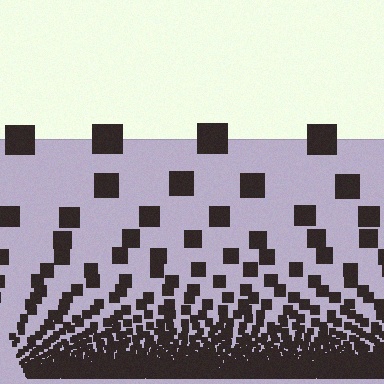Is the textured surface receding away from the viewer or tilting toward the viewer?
The surface appears to tilt toward the viewer. Texture elements get larger and sparser toward the top.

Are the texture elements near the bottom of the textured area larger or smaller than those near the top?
Smaller. The gradient is inverted — elements near the bottom are smaller and denser.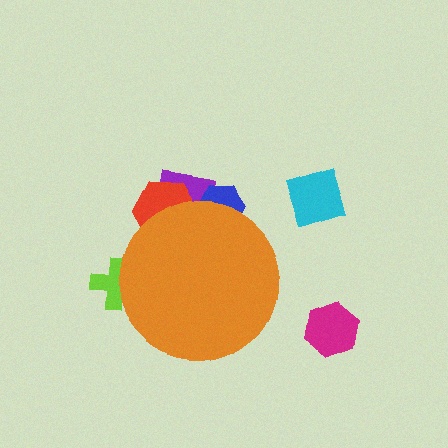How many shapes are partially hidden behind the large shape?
4 shapes are partially hidden.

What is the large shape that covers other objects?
An orange circle.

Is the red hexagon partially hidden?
Yes, the red hexagon is partially hidden behind the orange circle.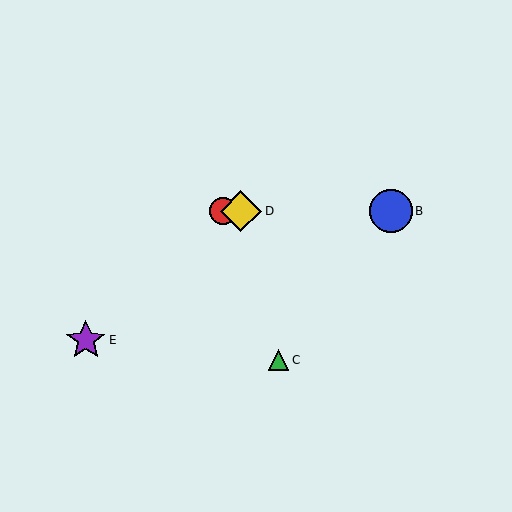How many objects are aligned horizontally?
3 objects (A, B, D) are aligned horizontally.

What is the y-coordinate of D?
Object D is at y≈211.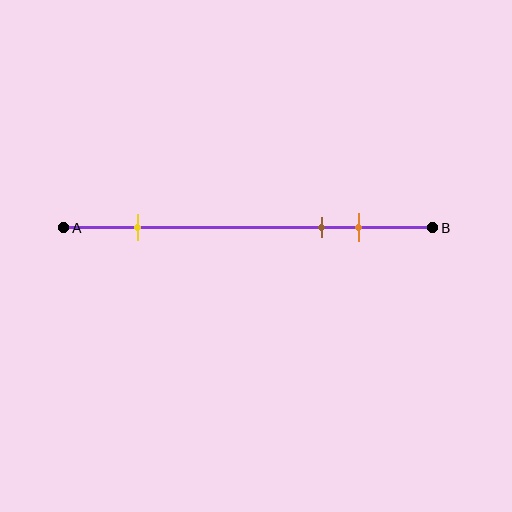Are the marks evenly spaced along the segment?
No, the marks are not evenly spaced.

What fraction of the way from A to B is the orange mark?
The orange mark is approximately 80% (0.8) of the way from A to B.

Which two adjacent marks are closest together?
The brown and orange marks are the closest adjacent pair.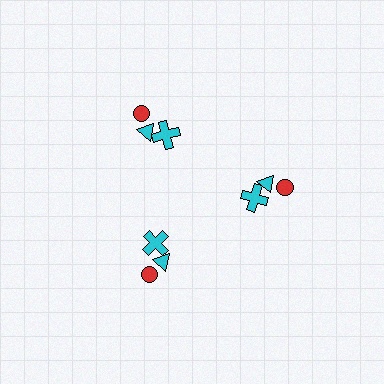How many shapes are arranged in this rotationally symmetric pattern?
There are 9 shapes, arranged in 3 groups of 3.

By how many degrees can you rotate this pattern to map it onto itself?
The pattern maps onto itself every 120 degrees of rotation.